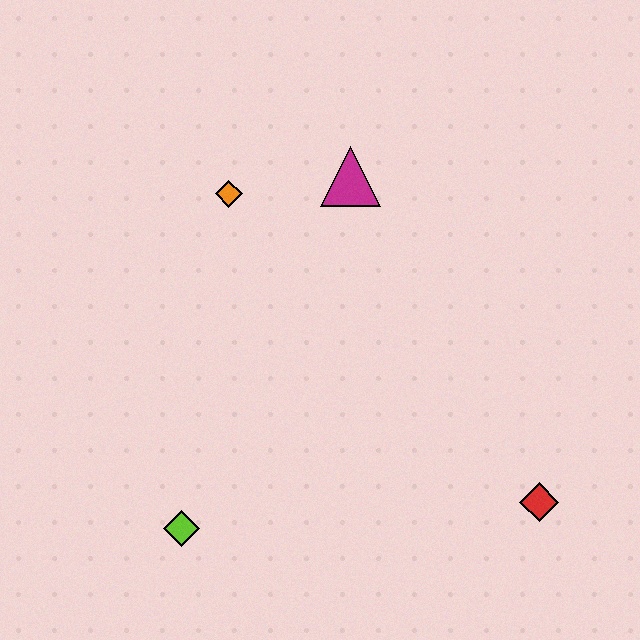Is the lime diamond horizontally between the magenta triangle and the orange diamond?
No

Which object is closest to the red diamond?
The lime diamond is closest to the red diamond.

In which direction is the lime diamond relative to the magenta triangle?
The lime diamond is below the magenta triangle.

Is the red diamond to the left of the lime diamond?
No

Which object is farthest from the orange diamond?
The red diamond is farthest from the orange diamond.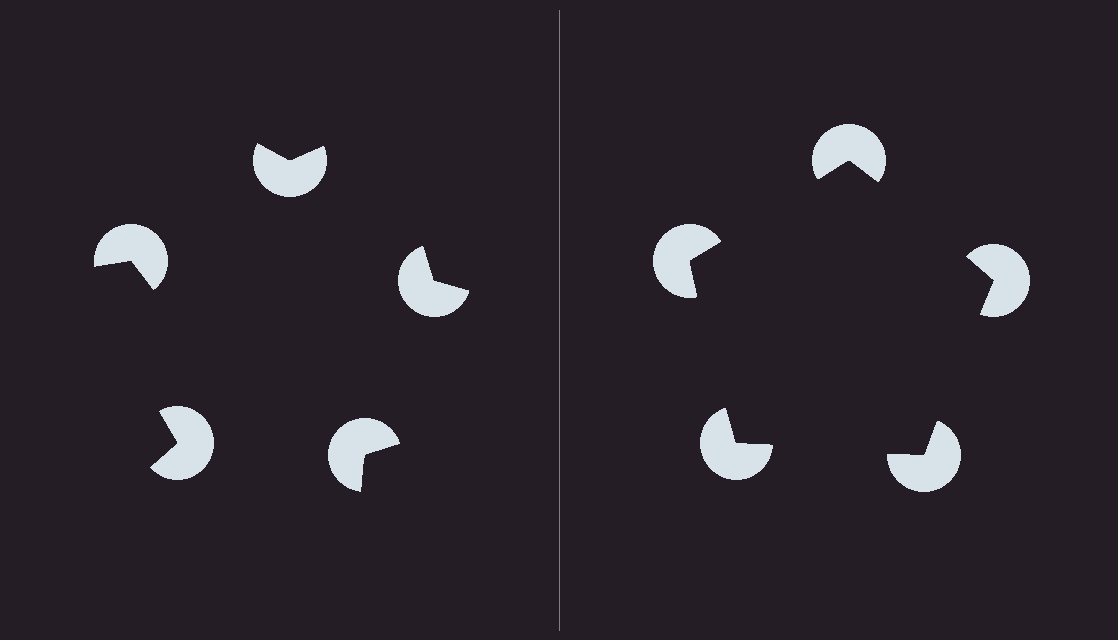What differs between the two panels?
The pac-man discs are positioned identically on both sides; only the wedge orientations differ. On the right they align to a pentagon; on the left they are misaligned.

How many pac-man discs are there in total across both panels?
10 — 5 on each side.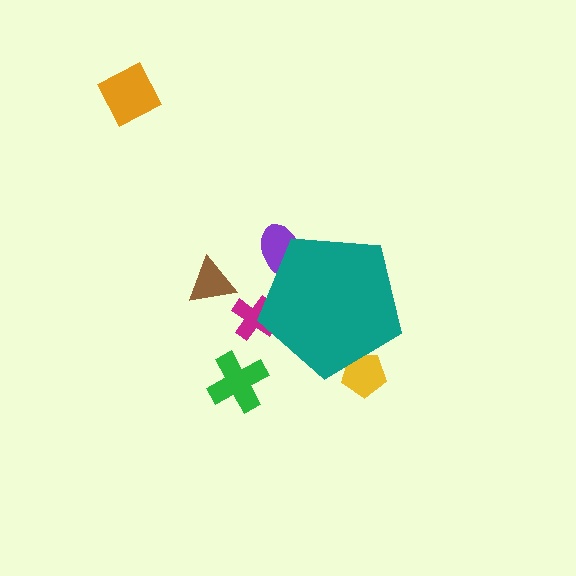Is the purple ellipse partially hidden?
Yes, the purple ellipse is partially hidden behind the teal pentagon.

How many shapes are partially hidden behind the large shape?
3 shapes are partially hidden.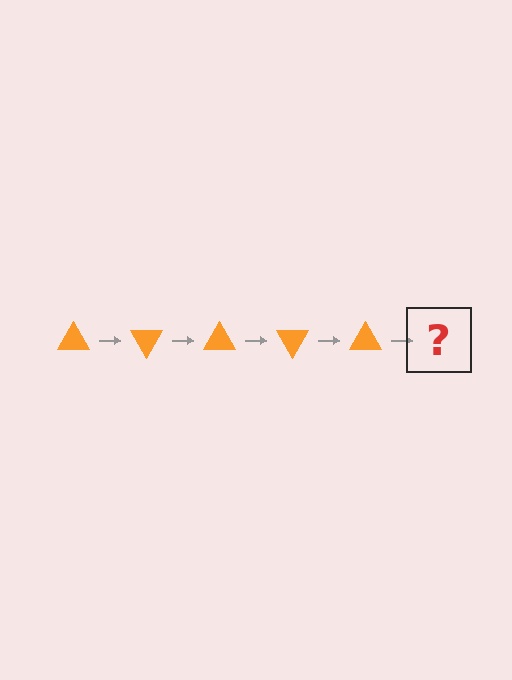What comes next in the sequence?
The next element should be an orange triangle rotated 300 degrees.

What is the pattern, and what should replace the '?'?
The pattern is that the triangle rotates 60 degrees each step. The '?' should be an orange triangle rotated 300 degrees.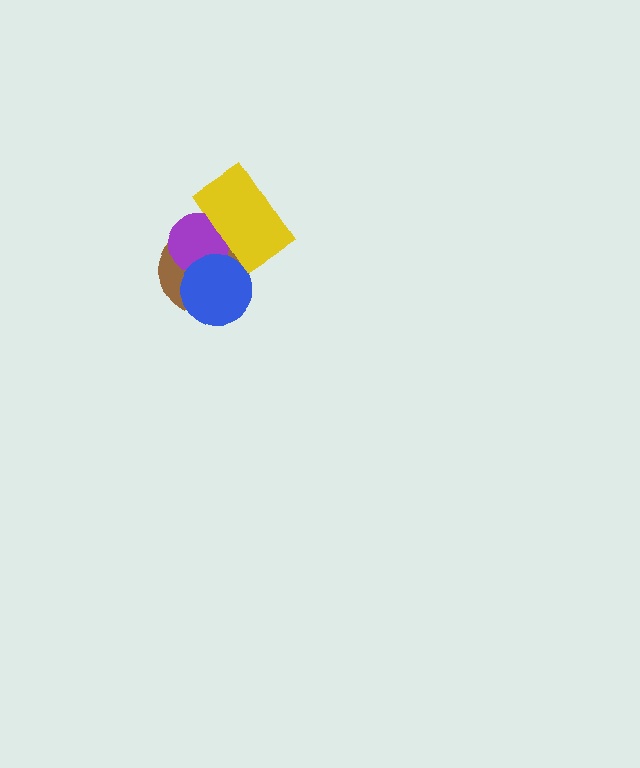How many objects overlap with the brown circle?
3 objects overlap with the brown circle.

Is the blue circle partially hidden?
No, no other shape covers it.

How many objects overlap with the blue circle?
2 objects overlap with the blue circle.